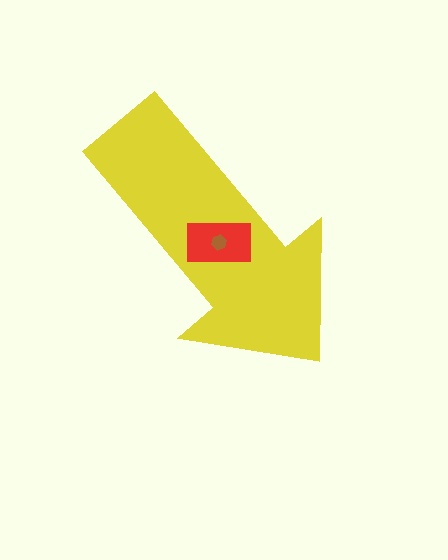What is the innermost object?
The brown hexagon.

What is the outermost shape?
The yellow arrow.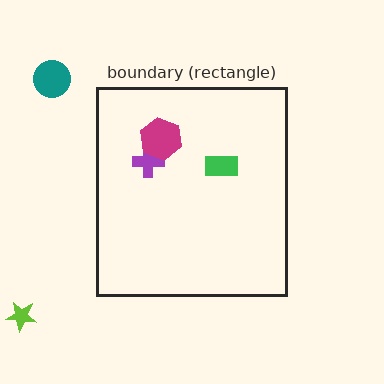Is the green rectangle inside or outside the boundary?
Inside.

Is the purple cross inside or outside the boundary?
Inside.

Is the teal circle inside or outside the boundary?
Outside.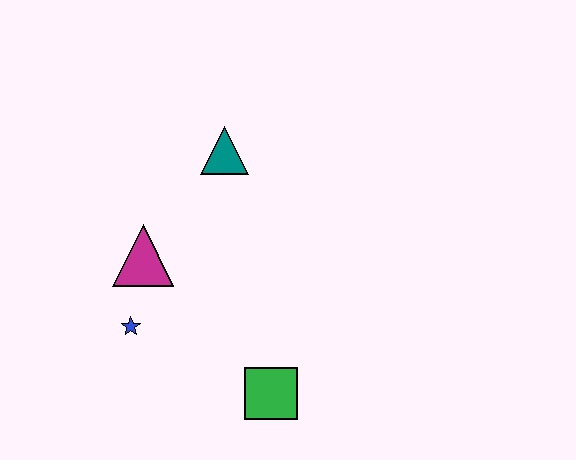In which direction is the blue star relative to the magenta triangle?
The blue star is below the magenta triangle.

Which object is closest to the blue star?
The magenta triangle is closest to the blue star.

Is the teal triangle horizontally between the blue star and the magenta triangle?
No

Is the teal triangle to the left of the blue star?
No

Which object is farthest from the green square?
The teal triangle is farthest from the green square.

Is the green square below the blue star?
Yes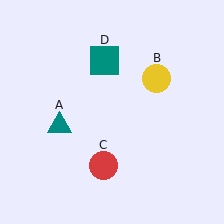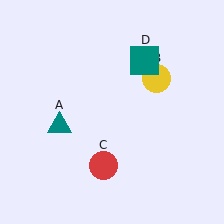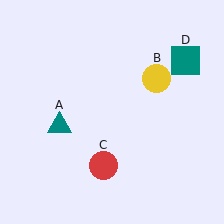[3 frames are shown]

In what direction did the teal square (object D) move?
The teal square (object D) moved right.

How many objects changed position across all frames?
1 object changed position: teal square (object D).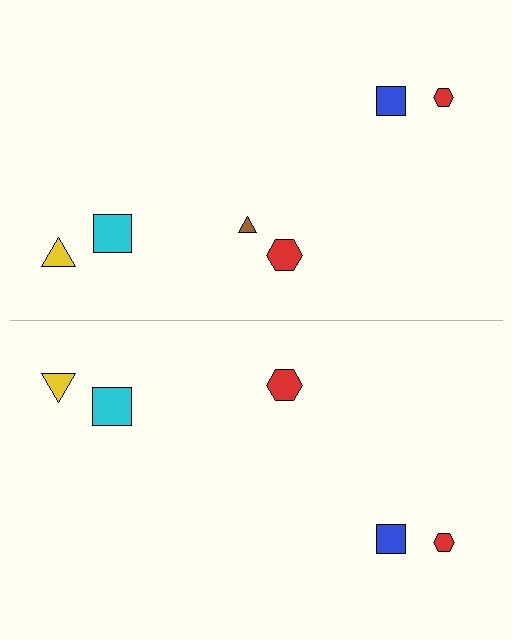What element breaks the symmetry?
A brown triangle is missing from the bottom side.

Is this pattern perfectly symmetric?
No, the pattern is not perfectly symmetric. A brown triangle is missing from the bottom side.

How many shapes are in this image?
There are 11 shapes in this image.